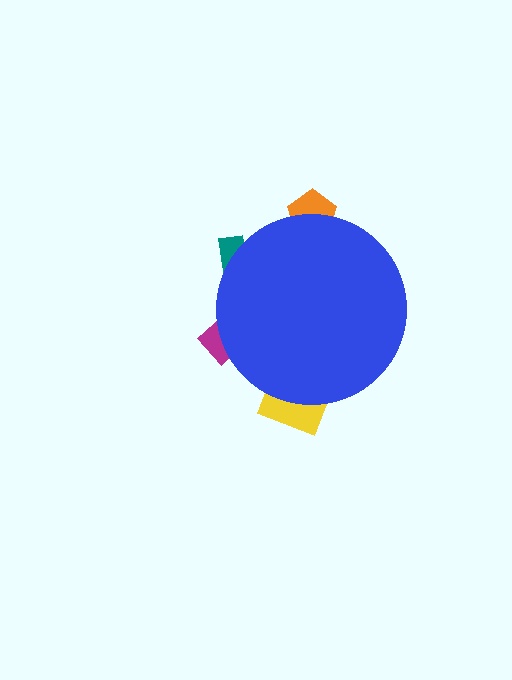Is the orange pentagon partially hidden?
Yes, the orange pentagon is partially hidden behind the blue circle.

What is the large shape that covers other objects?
A blue circle.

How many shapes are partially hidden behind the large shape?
5 shapes are partially hidden.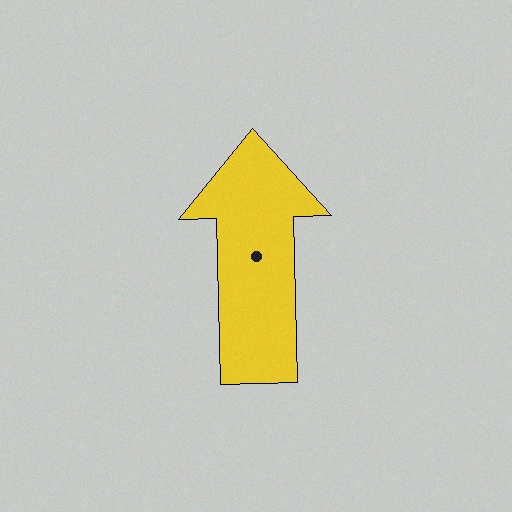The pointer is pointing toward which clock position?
Roughly 12 o'clock.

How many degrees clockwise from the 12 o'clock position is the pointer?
Approximately 359 degrees.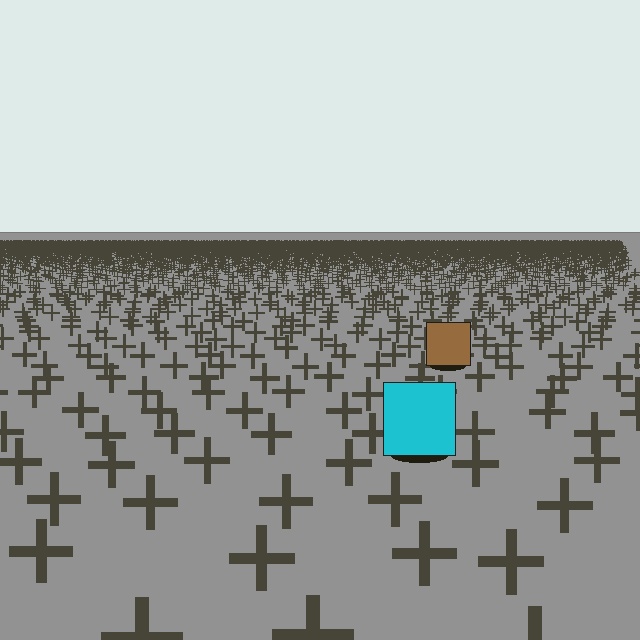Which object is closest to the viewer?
The cyan square is closest. The texture marks near it are larger and more spread out.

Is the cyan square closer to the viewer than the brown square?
Yes. The cyan square is closer — you can tell from the texture gradient: the ground texture is coarser near it.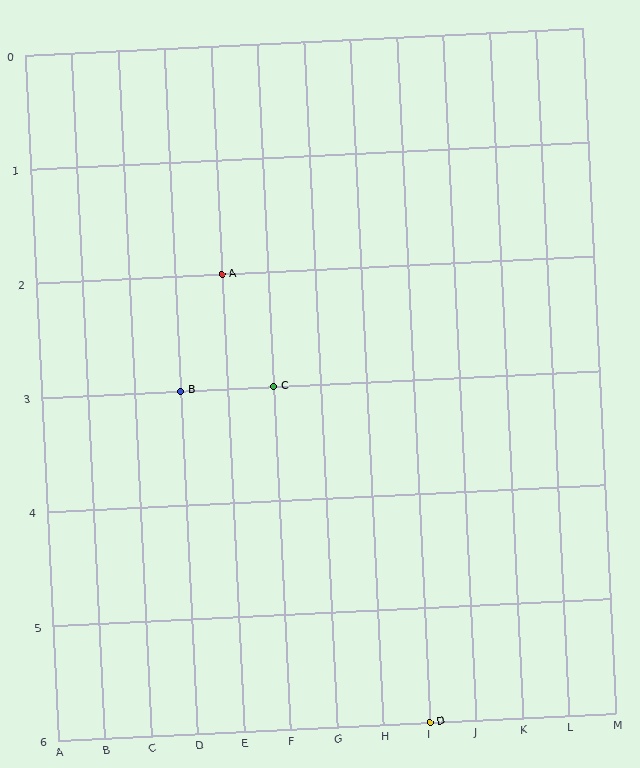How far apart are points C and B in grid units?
Points C and B are 2 columns apart.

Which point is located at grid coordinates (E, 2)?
Point A is at (E, 2).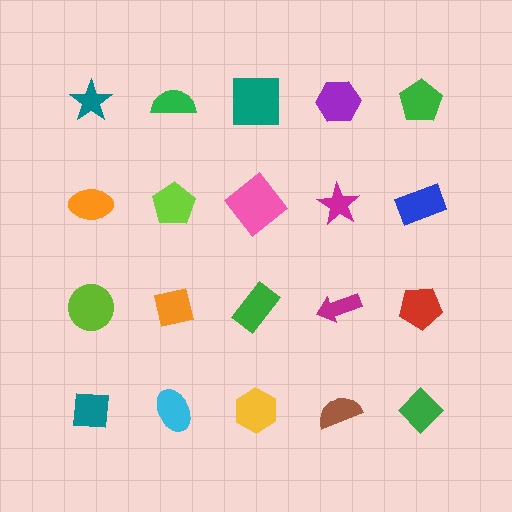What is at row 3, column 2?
An orange square.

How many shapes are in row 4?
5 shapes.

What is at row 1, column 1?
A teal star.